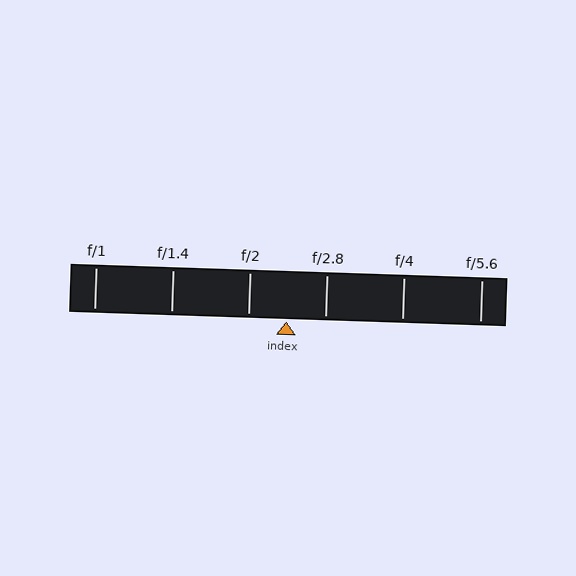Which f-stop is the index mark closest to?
The index mark is closest to f/2.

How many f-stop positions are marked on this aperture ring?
There are 6 f-stop positions marked.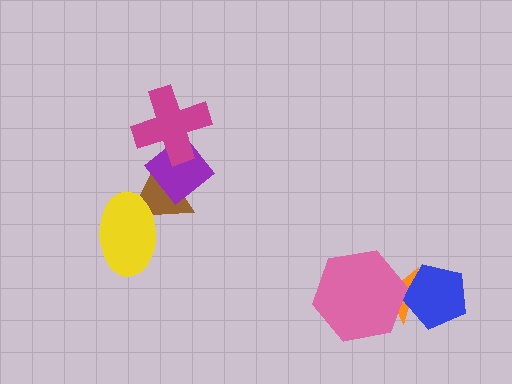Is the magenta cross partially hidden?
No, no other shape covers it.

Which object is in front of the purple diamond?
The magenta cross is in front of the purple diamond.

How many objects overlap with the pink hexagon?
1 object overlaps with the pink hexagon.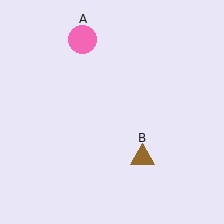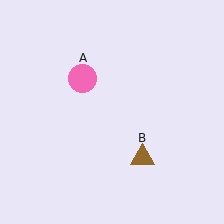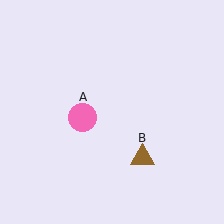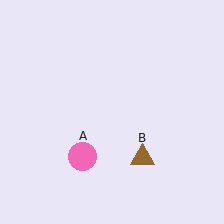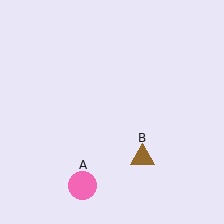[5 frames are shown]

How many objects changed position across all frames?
1 object changed position: pink circle (object A).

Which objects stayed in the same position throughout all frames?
Brown triangle (object B) remained stationary.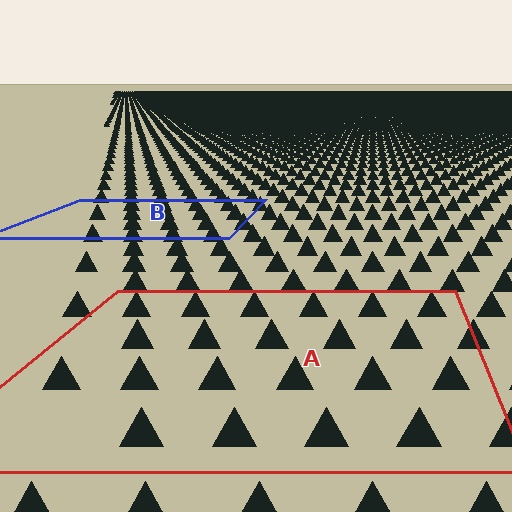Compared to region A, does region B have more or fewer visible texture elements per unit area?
Region B has more texture elements per unit area — they are packed more densely because it is farther away.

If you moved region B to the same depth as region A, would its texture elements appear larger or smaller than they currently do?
They would appear larger. At a closer depth, the same texture elements are projected at a bigger on-screen size.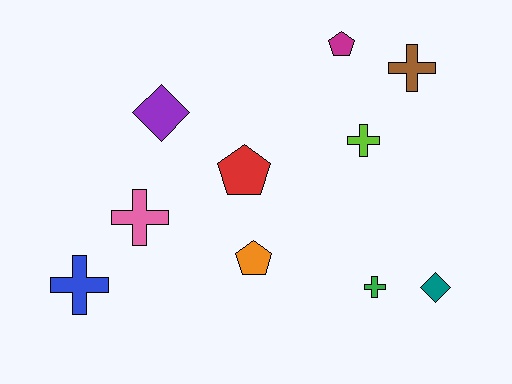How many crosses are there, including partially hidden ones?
There are 5 crosses.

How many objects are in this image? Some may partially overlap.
There are 10 objects.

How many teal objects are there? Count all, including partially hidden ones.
There is 1 teal object.